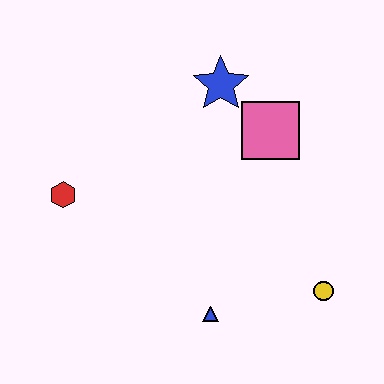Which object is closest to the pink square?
The blue star is closest to the pink square.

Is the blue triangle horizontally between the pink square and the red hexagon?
Yes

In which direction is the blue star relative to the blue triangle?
The blue star is above the blue triangle.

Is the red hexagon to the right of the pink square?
No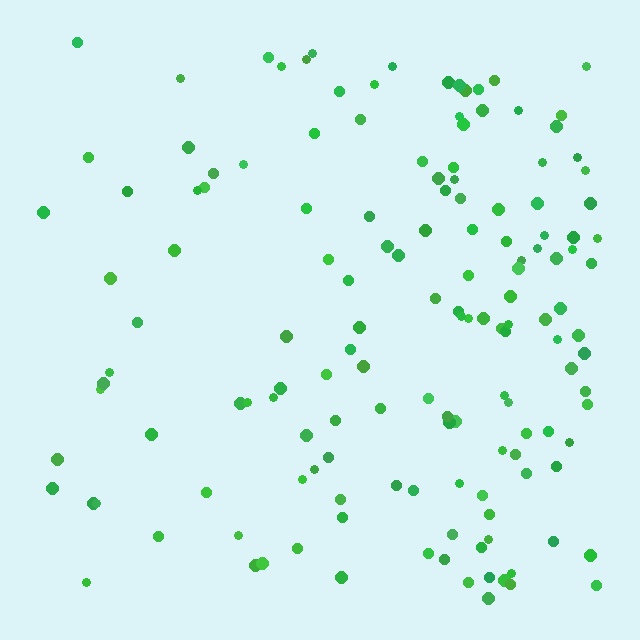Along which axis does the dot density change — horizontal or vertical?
Horizontal.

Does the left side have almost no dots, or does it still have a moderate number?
Still a moderate number, just noticeably fewer than the right.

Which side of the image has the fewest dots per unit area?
The left.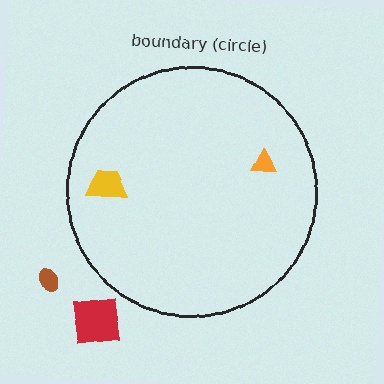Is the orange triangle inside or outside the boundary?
Inside.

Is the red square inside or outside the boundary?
Outside.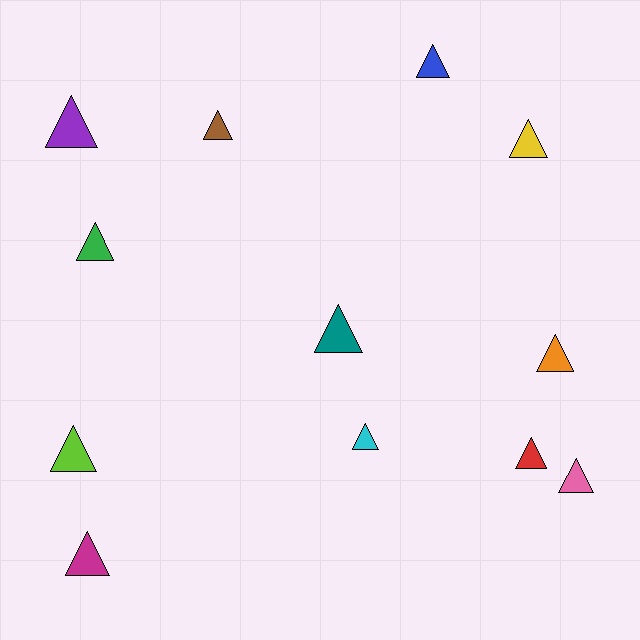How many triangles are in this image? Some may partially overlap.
There are 12 triangles.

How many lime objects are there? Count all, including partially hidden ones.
There is 1 lime object.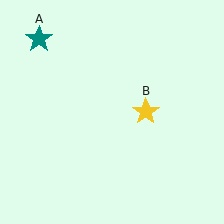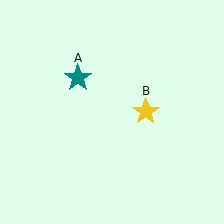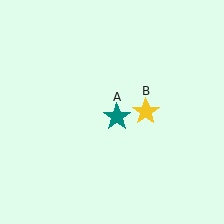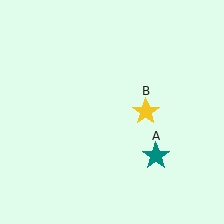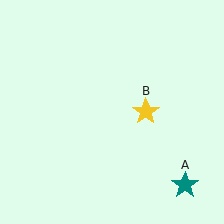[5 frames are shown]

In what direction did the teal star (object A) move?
The teal star (object A) moved down and to the right.